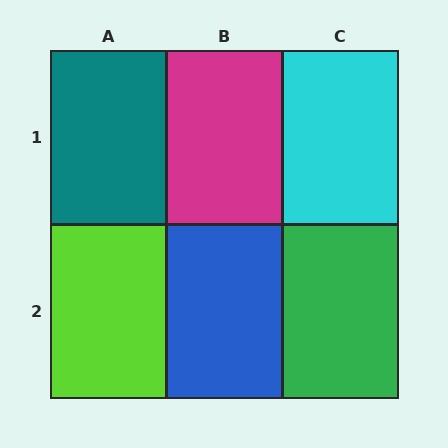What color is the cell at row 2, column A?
Lime.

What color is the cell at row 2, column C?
Green.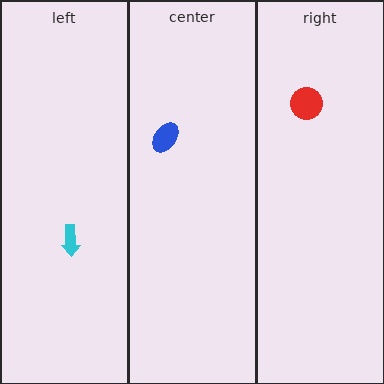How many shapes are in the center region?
1.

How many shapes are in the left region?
1.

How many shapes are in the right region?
1.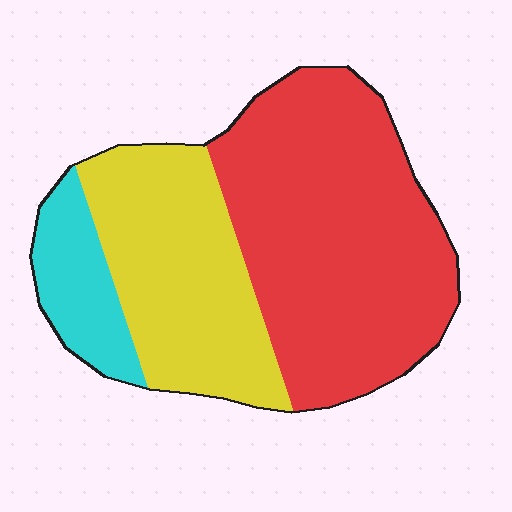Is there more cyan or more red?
Red.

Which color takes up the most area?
Red, at roughly 55%.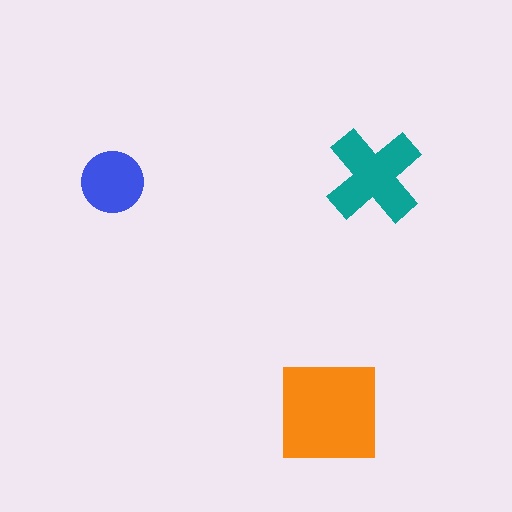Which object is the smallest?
The blue circle.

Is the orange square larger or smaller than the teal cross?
Larger.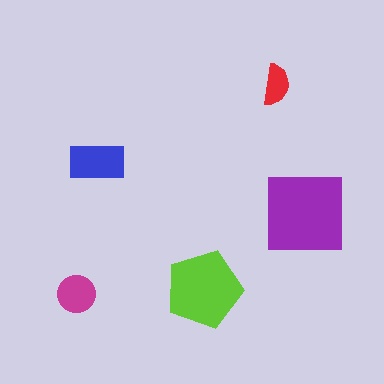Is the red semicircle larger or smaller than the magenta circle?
Smaller.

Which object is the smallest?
The red semicircle.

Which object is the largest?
The purple square.